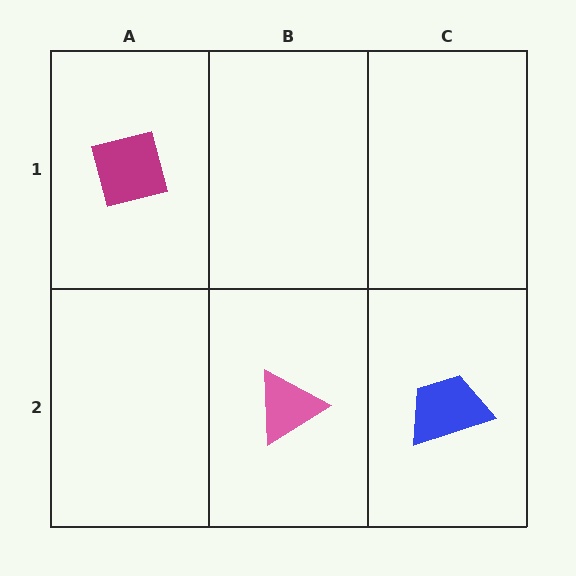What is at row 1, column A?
A magenta square.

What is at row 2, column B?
A pink triangle.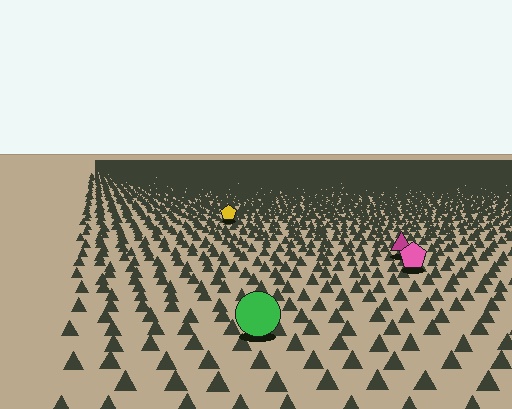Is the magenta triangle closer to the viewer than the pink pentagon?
No. The pink pentagon is closer — you can tell from the texture gradient: the ground texture is coarser near it.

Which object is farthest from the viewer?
The yellow pentagon is farthest from the viewer. It appears smaller and the ground texture around it is denser.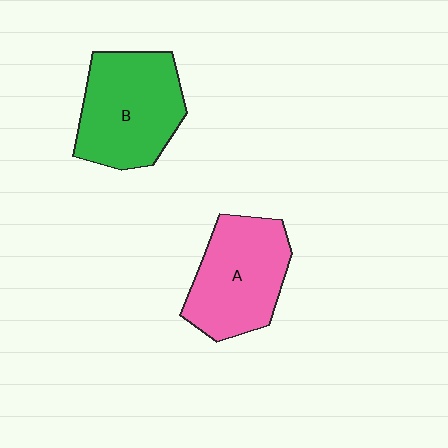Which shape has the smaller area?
Shape A (pink).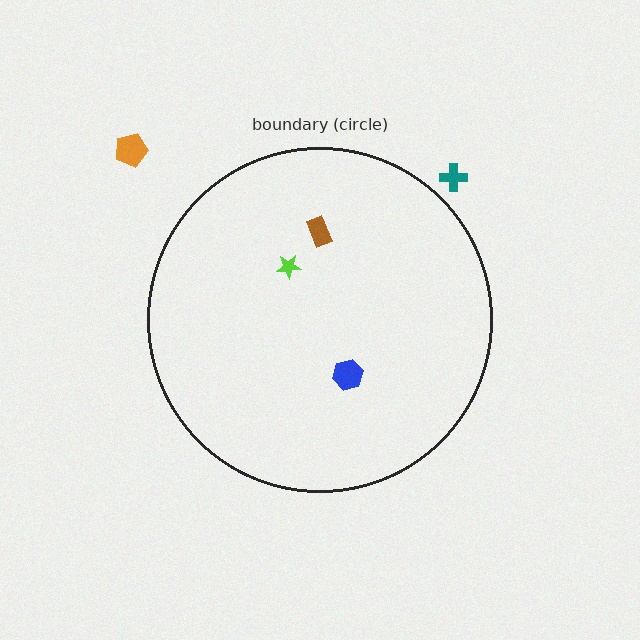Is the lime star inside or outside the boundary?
Inside.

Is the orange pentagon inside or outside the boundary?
Outside.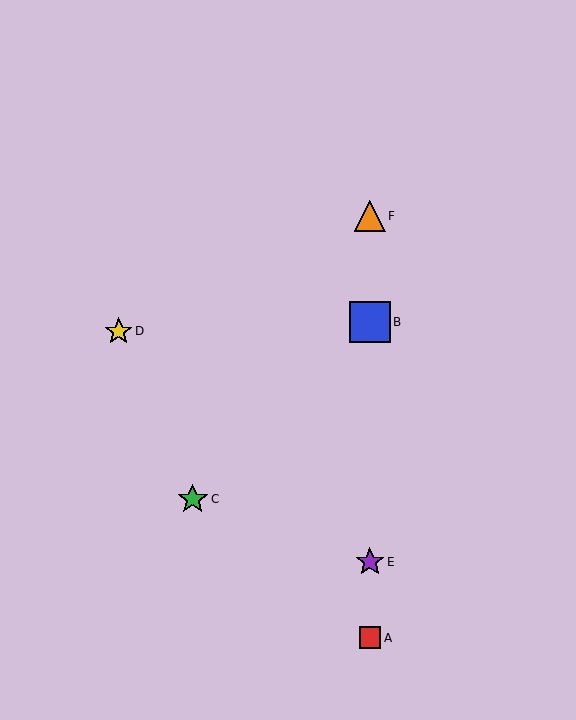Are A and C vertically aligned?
No, A is at x≈370 and C is at x≈193.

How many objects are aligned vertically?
4 objects (A, B, E, F) are aligned vertically.